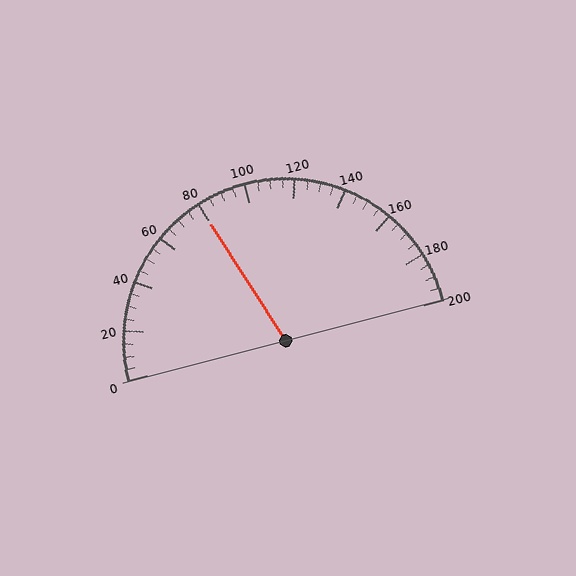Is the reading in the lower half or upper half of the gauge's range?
The reading is in the lower half of the range (0 to 200).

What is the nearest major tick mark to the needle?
The nearest major tick mark is 80.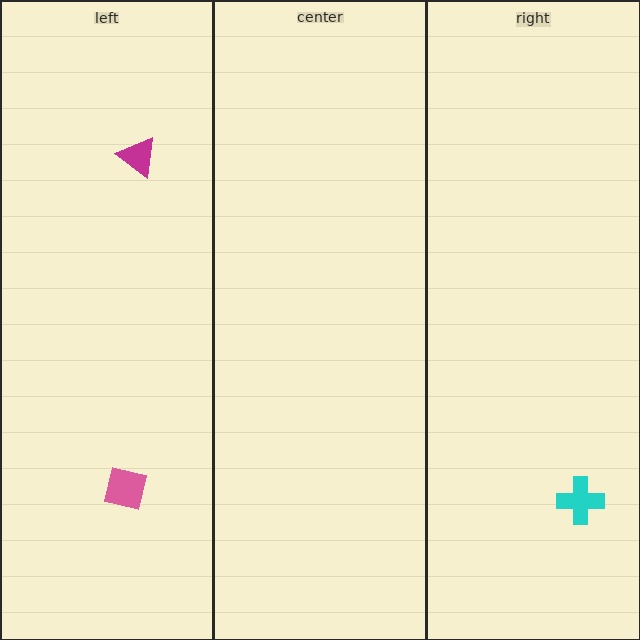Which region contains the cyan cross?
The right region.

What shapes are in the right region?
The cyan cross.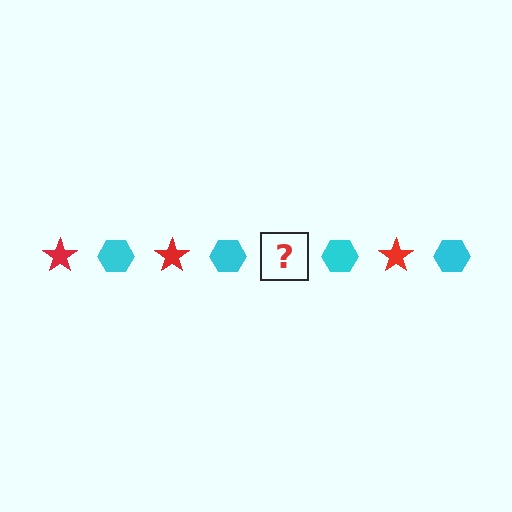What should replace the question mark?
The question mark should be replaced with a red star.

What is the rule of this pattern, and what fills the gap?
The rule is that the pattern alternates between red star and cyan hexagon. The gap should be filled with a red star.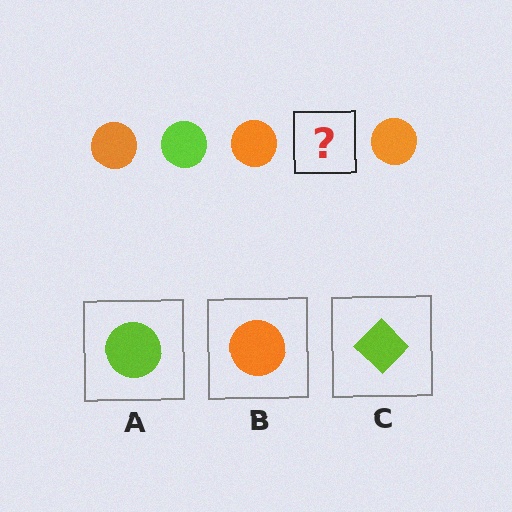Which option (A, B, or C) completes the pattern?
A.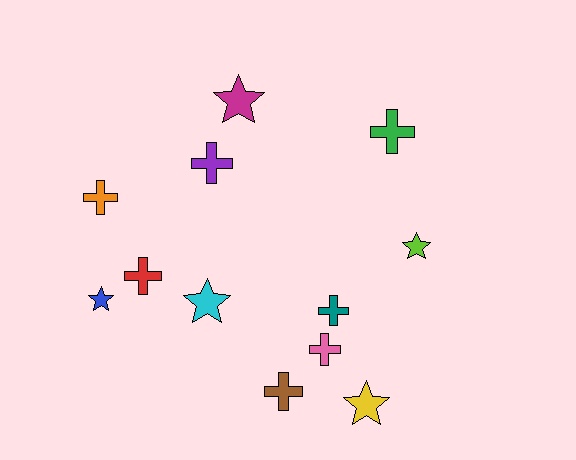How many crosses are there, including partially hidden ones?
There are 7 crosses.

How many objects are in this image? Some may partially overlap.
There are 12 objects.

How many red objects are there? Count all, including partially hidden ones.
There is 1 red object.